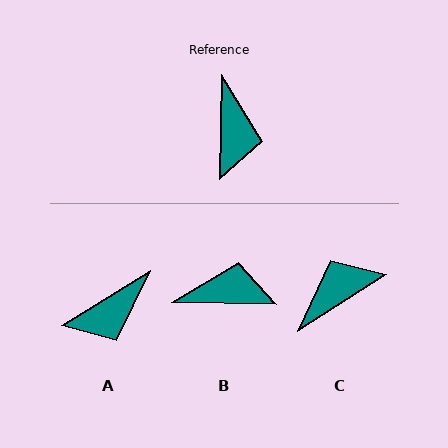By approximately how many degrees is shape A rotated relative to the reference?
Approximately 57 degrees clockwise.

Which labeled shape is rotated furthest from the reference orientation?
C, about 124 degrees away.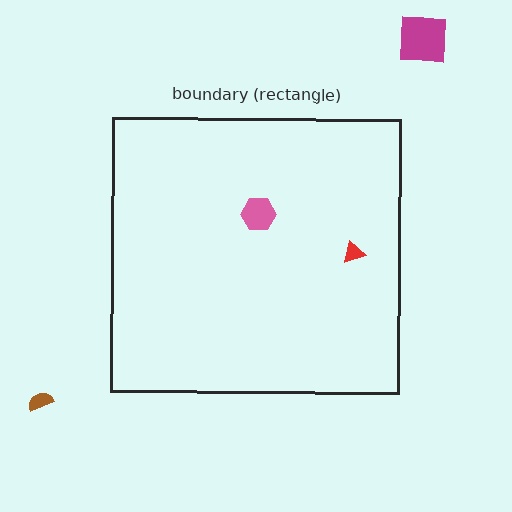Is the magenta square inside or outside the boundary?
Outside.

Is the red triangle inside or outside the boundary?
Inside.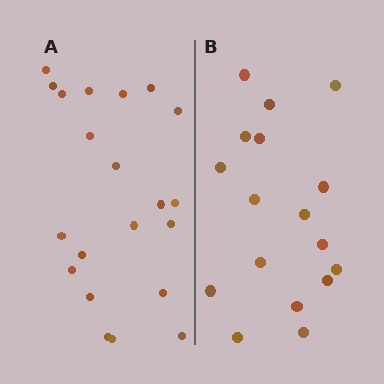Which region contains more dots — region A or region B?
Region A (the left region) has more dots.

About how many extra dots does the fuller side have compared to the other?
Region A has about 4 more dots than region B.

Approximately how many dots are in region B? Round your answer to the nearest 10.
About 20 dots. (The exact count is 17, which rounds to 20.)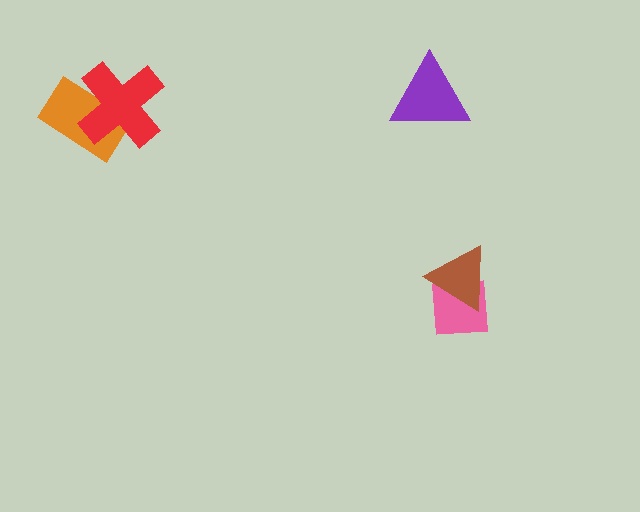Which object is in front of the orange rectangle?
The red cross is in front of the orange rectangle.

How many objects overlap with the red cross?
1 object overlaps with the red cross.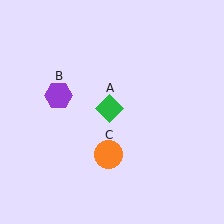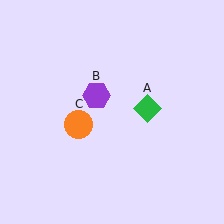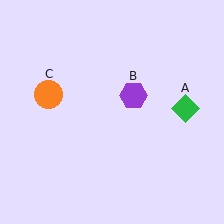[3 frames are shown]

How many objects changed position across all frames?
3 objects changed position: green diamond (object A), purple hexagon (object B), orange circle (object C).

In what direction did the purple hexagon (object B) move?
The purple hexagon (object B) moved right.